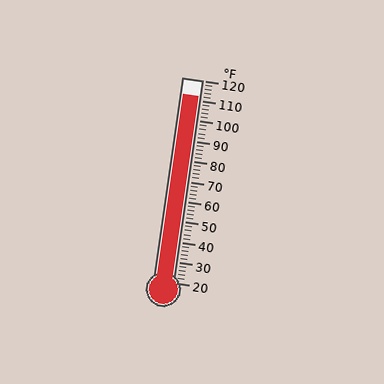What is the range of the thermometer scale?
The thermometer scale ranges from 20°F to 120°F.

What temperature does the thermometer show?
The thermometer shows approximately 112°F.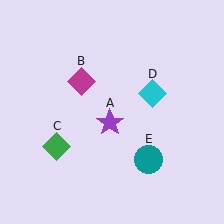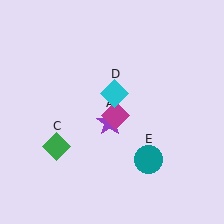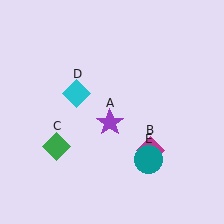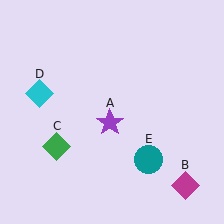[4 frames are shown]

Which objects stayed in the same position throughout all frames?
Purple star (object A) and green diamond (object C) and teal circle (object E) remained stationary.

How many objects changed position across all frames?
2 objects changed position: magenta diamond (object B), cyan diamond (object D).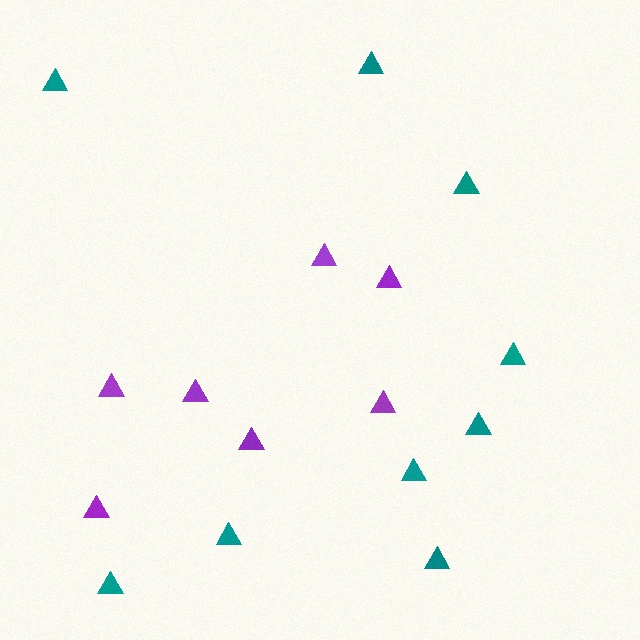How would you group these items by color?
There are 2 groups: one group of teal triangles (9) and one group of purple triangles (7).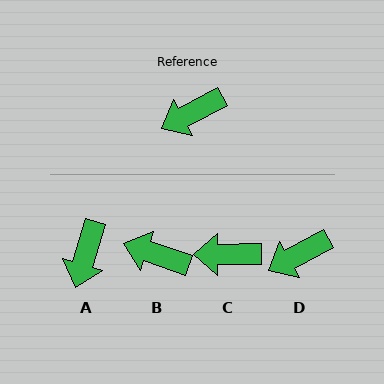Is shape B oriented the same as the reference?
No, it is off by about 47 degrees.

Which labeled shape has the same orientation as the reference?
D.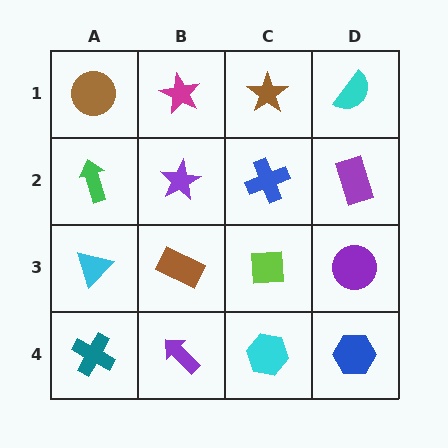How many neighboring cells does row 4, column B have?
3.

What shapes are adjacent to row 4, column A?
A cyan triangle (row 3, column A), a purple arrow (row 4, column B).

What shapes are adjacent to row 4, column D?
A purple circle (row 3, column D), a cyan hexagon (row 4, column C).